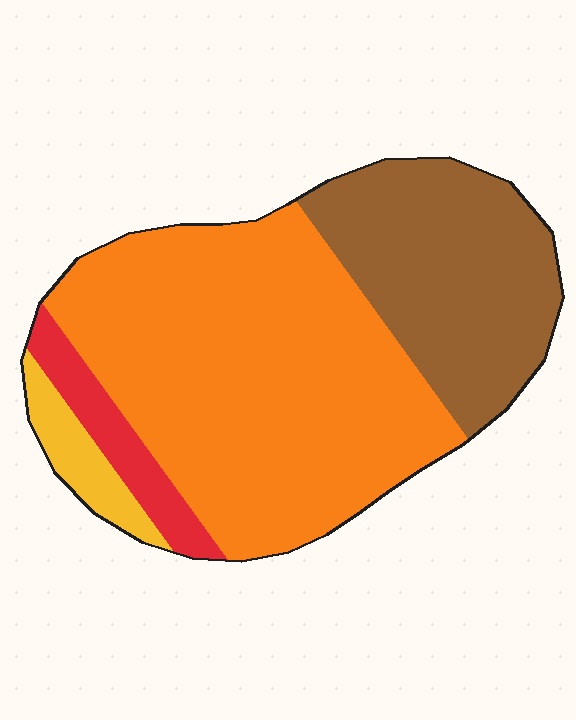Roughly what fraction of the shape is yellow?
Yellow covers 6% of the shape.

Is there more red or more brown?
Brown.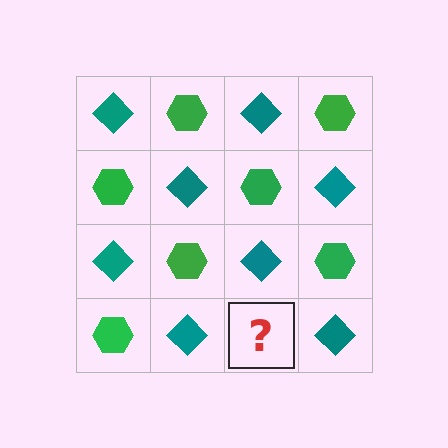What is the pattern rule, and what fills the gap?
The rule is that it alternates teal diamond and green hexagon in a checkerboard pattern. The gap should be filled with a green hexagon.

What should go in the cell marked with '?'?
The missing cell should contain a green hexagon.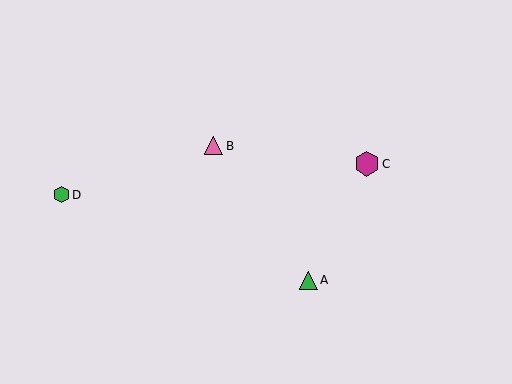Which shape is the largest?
The magenta hexagon (labeled C) is the largest.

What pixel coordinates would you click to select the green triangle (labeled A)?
Click at (309, 280) to select the green triangle A.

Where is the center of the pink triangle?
The center of the pink triangle is at (213, 146).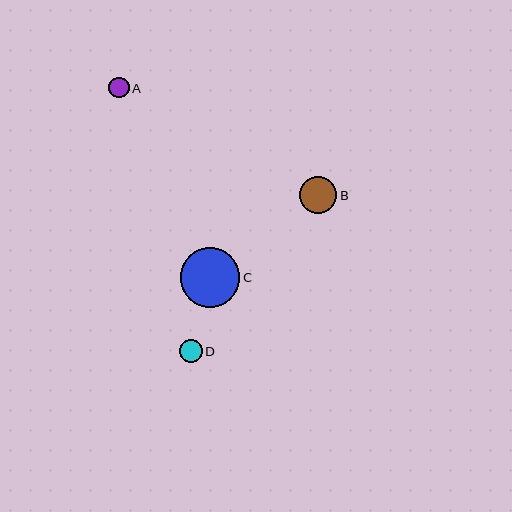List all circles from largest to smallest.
From largest to smallest: C, B, D, A.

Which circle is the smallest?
Circle A is the smallest with a size of approximately 21 pixels.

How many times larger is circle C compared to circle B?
Circle C is approximately 1.6 times the size of circle B.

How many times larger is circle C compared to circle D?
Circle C is approximately 2.6 times the size of circle D.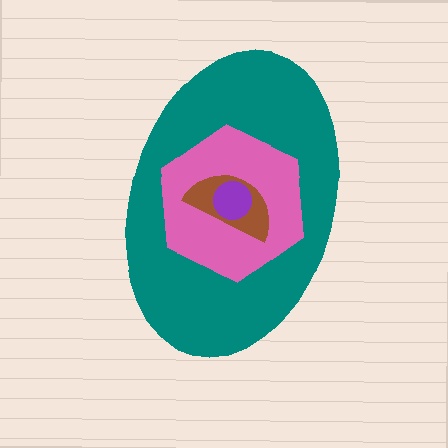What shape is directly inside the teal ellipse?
The pink hexagon.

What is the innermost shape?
The purple circle.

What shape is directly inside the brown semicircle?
The purple circle.